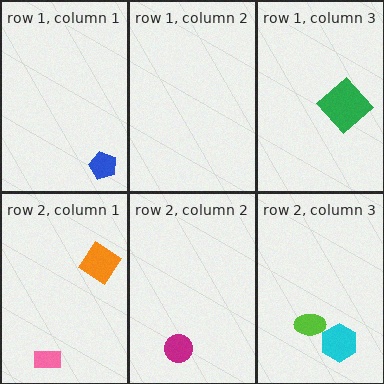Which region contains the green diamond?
The row 1, column 3 region.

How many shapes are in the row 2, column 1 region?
2.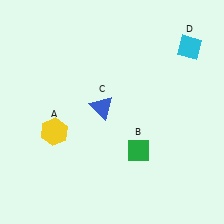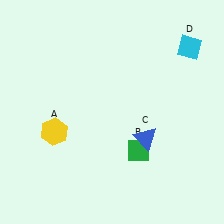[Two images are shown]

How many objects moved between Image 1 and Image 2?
1 object moved between the two images.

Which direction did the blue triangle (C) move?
The blue triangle (C) moved right.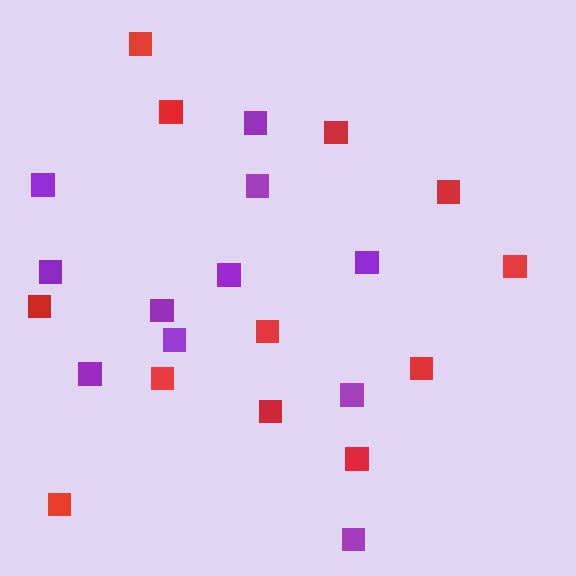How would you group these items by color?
There are 2 groups: one group of purple squares (11) and one group of red squares (12).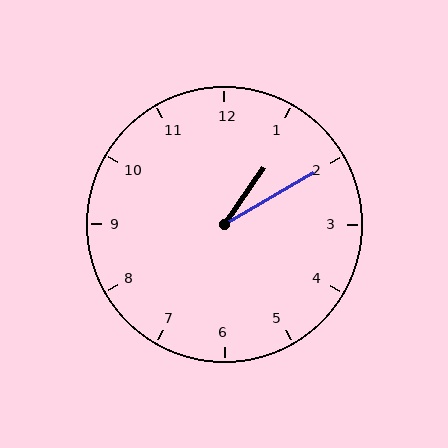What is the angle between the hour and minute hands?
Approximately 25 degrees.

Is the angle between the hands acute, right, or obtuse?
It is acute.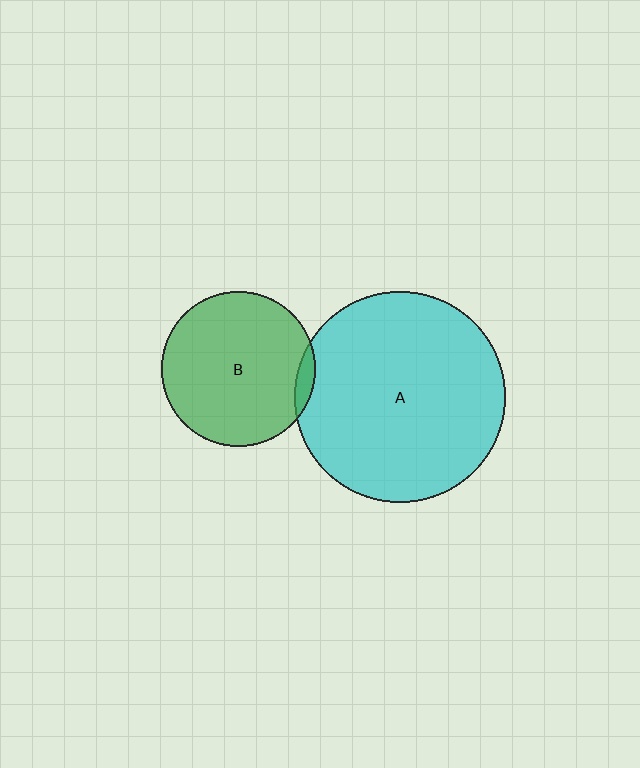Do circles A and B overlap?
Yes.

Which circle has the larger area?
Circle A (cyan).